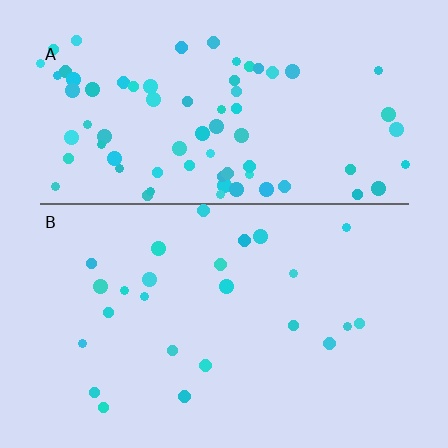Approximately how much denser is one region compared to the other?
Approximately 3.0× — region A over region B.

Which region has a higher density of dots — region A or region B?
A (the top).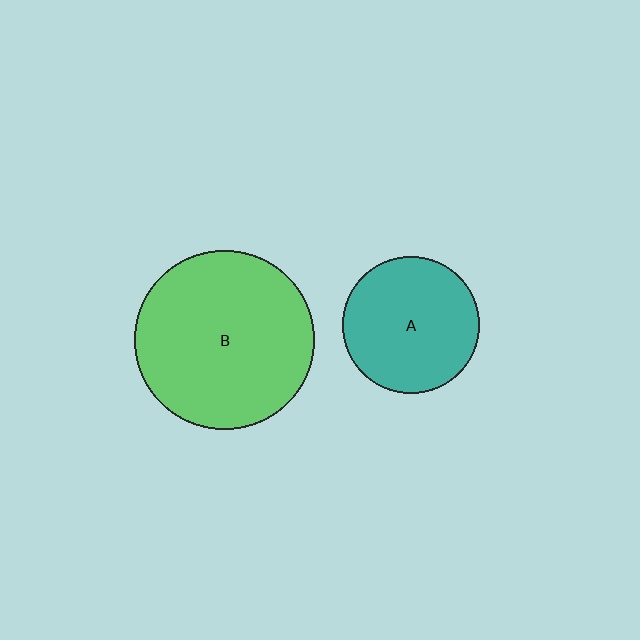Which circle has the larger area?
Circle B (green).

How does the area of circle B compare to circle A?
Approximately 1.7 times.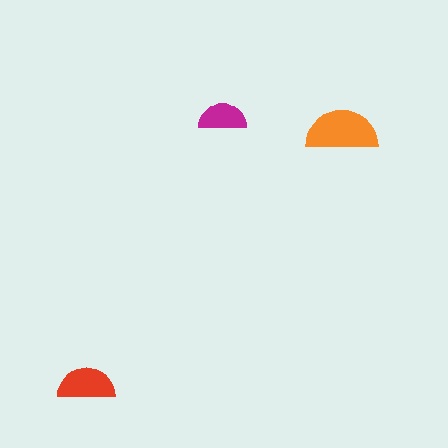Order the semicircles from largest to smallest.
the orange one, the red one, the magenta one.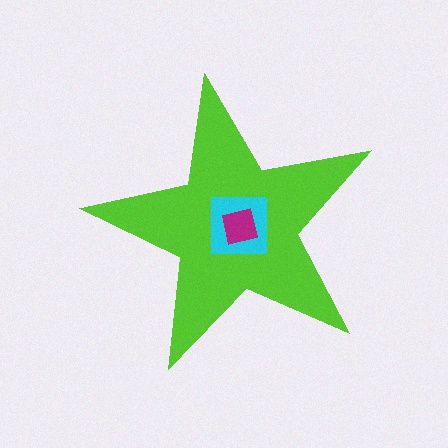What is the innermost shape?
The magenta square.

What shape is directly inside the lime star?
The cyan square.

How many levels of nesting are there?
3.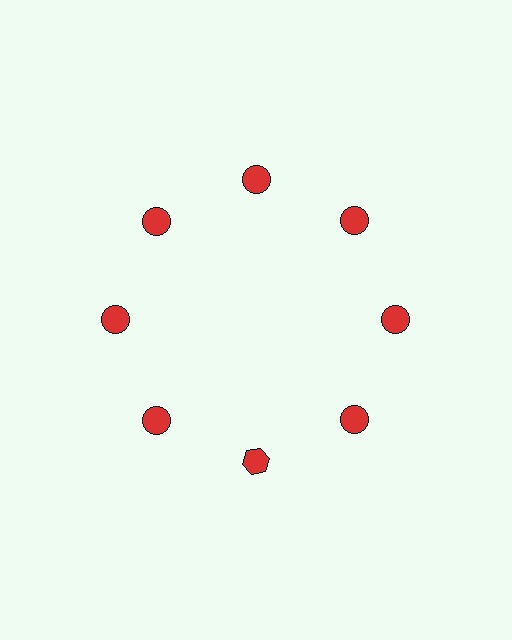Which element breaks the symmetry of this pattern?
The red hexagon at roughly the 6 o'clock position breaks the symmetry. All other shapes are red circles.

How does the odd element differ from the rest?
It has a different shape: hexagon instead of circle.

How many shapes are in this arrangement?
There are 8 shapes arranged in a ring pattern.